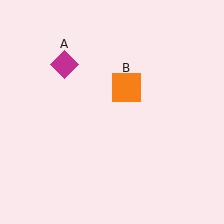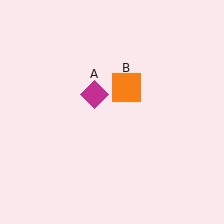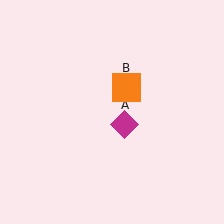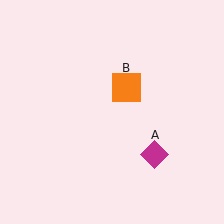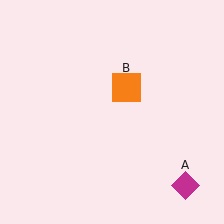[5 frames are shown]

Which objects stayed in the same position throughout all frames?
Orange square (object B) remained stationary.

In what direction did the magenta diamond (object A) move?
The magenta diamond (object A) moved down and to the right.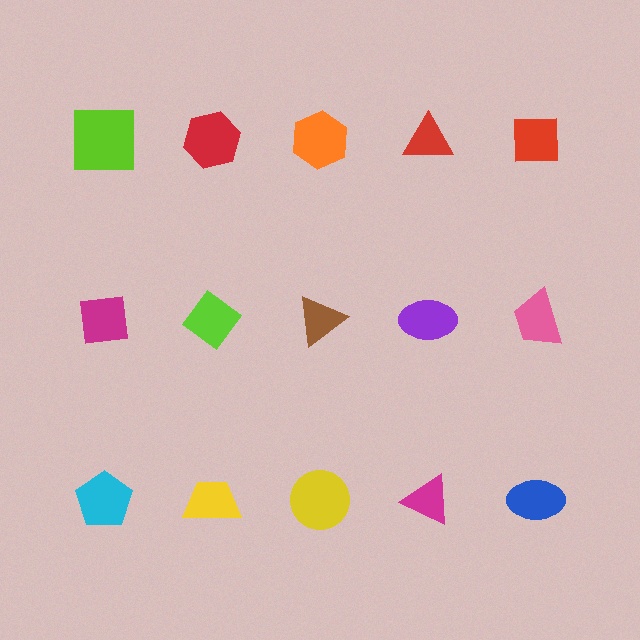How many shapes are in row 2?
5 shapes.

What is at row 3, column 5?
A blue ellipse.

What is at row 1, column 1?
A lime square.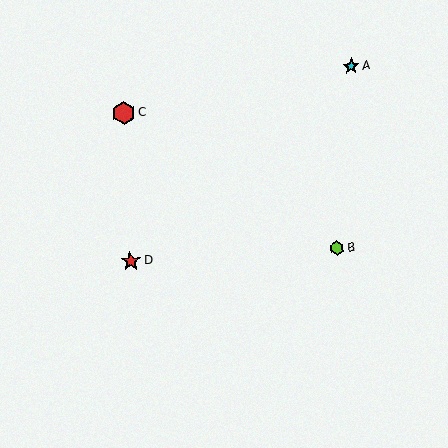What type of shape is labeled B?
Shape B is a lime hexagon.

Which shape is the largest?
The red hexagon (labeled C) is the largest.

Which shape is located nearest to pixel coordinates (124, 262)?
The red star (labeled D) at (131, 261) is nearest to that location.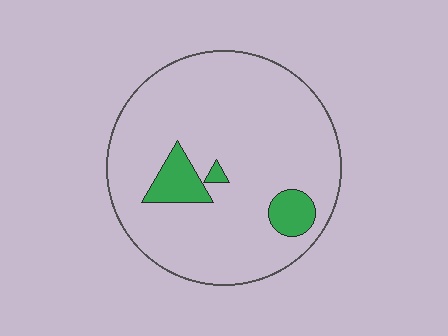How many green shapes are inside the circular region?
3.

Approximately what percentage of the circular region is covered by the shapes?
Approximately 10%.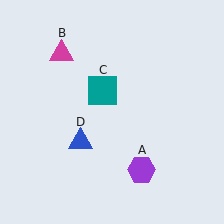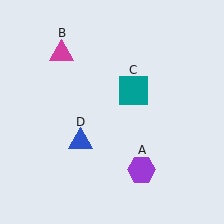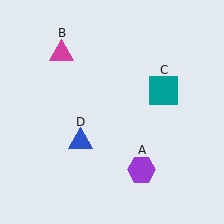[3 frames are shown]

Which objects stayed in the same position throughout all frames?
Purple hexagon (object A) and magenta triangle (object B) and blue triangle (object D) remained stationary.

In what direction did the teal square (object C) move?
The teal square (object C) moved right.